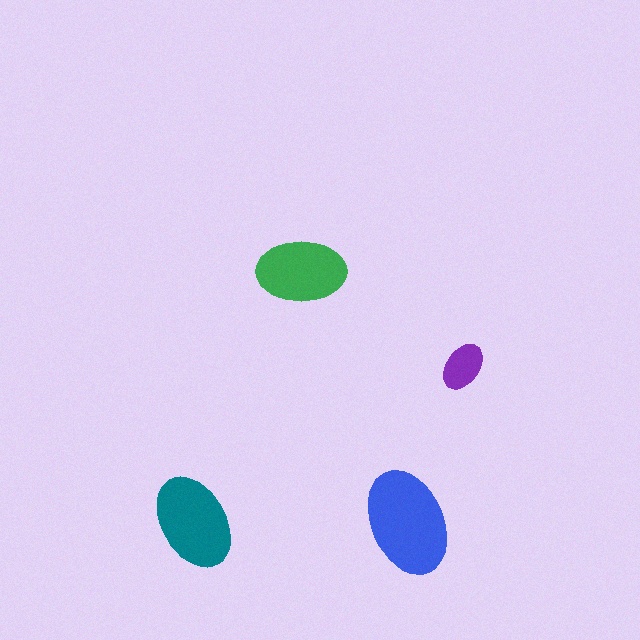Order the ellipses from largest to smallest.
the blue one, the teal one, the green one, the purple one.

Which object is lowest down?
The blue ellipse is bottommost.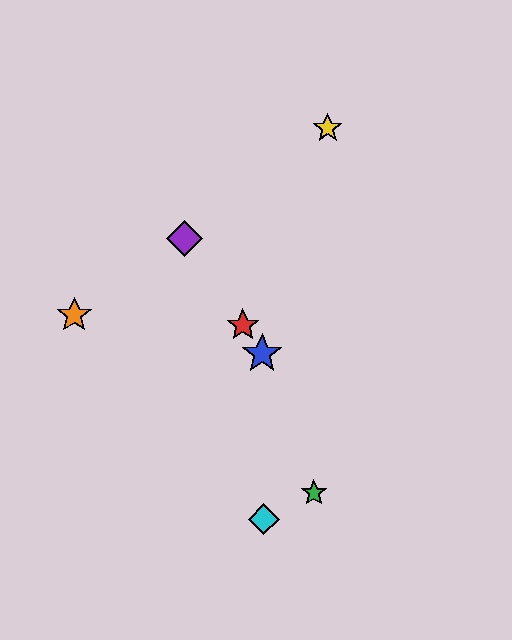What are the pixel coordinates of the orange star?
The orange star is at (74, 315).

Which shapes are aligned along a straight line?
The red star, the blue star, the purple diamond are aligned along a straight line.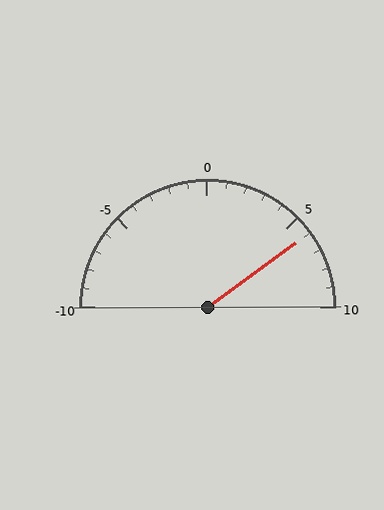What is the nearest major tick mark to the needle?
The nearest major tick mark is 5.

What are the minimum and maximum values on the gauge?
The gauge ranges from -10 to 10.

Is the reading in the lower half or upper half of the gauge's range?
The reading is in the upper half of the range (-10 to 10).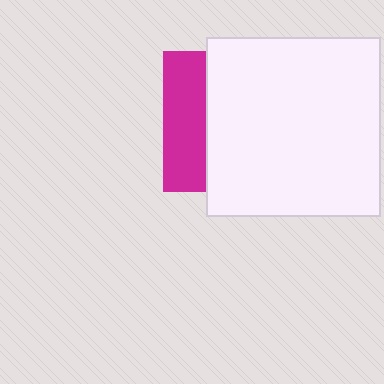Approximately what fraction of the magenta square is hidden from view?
Roughly 70% of the magenta square is hidden behind the white rectangle.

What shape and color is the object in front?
The object in front is a white rectangle.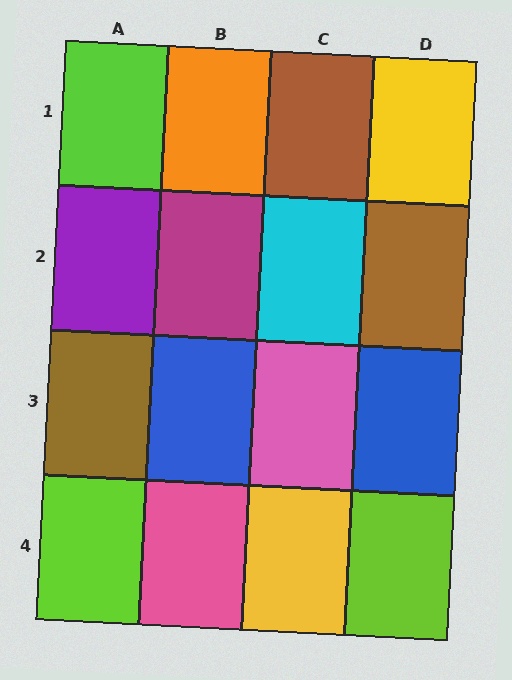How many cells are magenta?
1 cell is magenta.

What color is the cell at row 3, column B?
Blue.